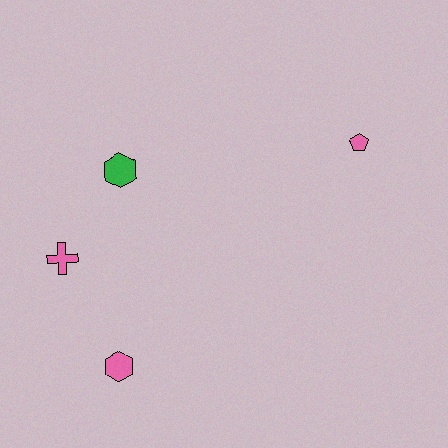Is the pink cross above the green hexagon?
No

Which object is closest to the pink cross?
The green hexagon is closest to the pink cross.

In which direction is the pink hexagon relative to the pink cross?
The pink hexagon is below the pink cross.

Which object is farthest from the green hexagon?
The pink pentagon is farthest from the green hexagon.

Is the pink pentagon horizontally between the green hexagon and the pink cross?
No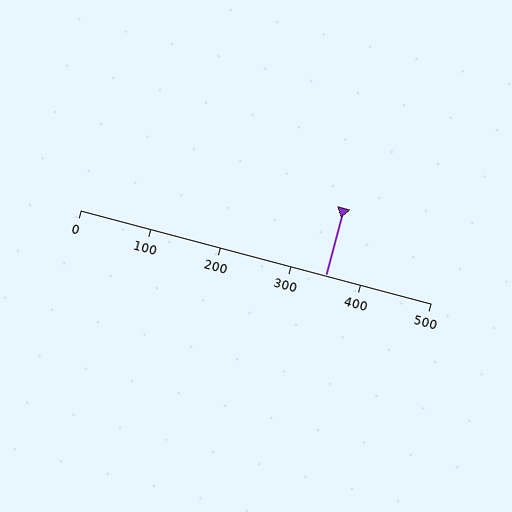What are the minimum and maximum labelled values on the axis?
The axis runs from 0 to 500.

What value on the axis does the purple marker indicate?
The marker indicates approximately 350.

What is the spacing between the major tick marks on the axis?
The major ticks are spaced 100 apart.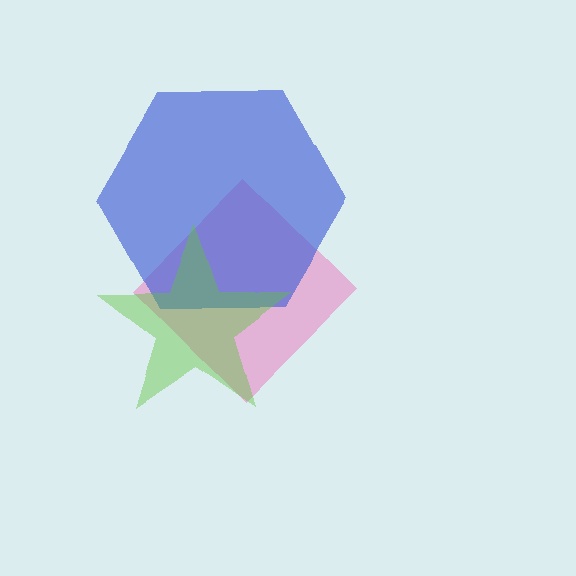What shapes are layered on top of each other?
The layered shapes are: a pink diamond, a blue hexagon, a lime star.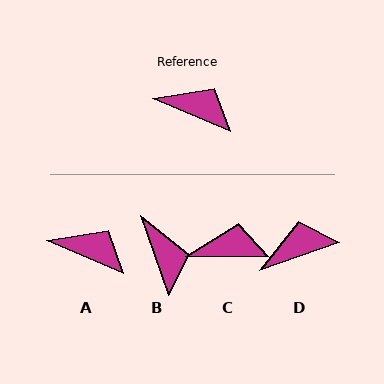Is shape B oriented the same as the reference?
No, it is off by about 47 degrees.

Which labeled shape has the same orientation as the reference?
A.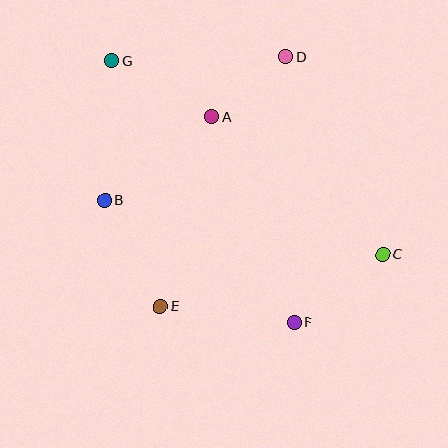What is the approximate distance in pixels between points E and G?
The distance between E and G is approximately 250 pixels.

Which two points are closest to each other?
Points A and D are closest to each other.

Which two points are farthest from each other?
Points C and G are farthest from each other.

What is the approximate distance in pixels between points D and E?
The distance between D and E is approximately 279 pixels.